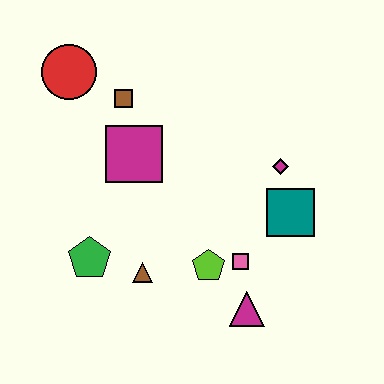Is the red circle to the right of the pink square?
No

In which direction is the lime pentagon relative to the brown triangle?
The lime pentagon is to the right of the brown triangle.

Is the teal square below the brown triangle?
No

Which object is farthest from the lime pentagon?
The red circle is farthest from the lime pentagon.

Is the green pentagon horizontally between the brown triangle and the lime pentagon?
No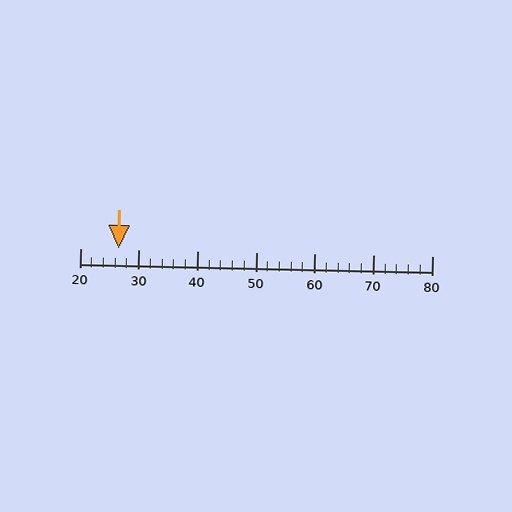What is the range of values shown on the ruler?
The ruler shows values from 20 to 80.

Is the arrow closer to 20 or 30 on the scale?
The arrow is closer to 30.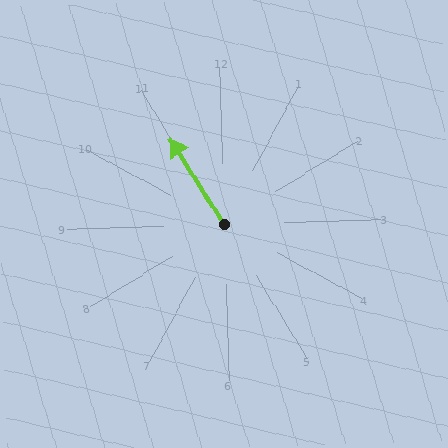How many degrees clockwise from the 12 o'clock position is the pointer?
Approximately 330 degrees.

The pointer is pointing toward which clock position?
Roughly 11 o'clock.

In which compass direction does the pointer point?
Northwest.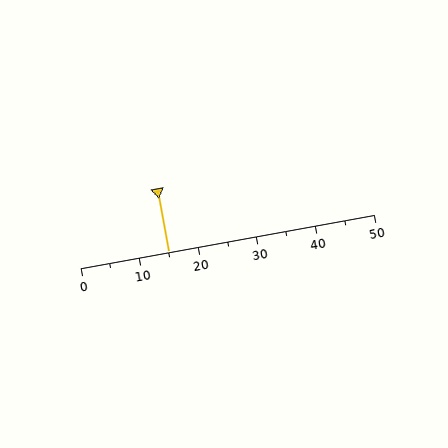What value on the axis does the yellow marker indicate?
The marker indicates approximately 15.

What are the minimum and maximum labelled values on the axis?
The axis runs from 0 to 50.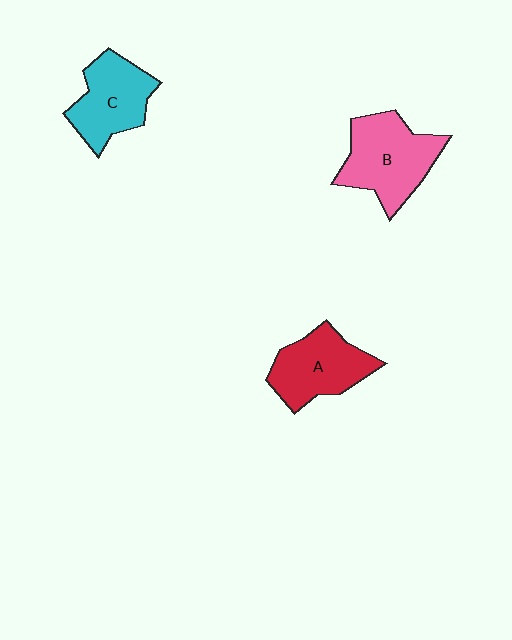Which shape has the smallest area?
Shape C (cyan).